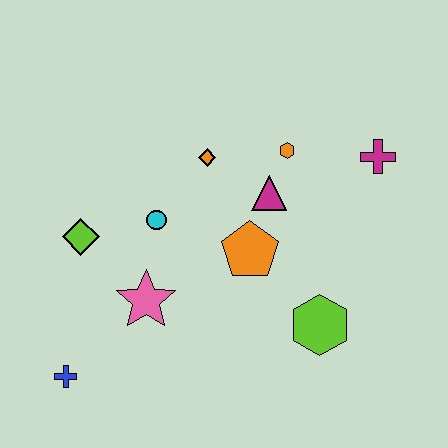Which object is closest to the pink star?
The cyan circle is closest to the pink star.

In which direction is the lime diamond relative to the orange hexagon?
The lime diamond is to the left of the orange hexagon.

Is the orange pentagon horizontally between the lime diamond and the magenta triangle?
Yes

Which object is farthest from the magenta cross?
The blue cross is farthest from the magenta cross.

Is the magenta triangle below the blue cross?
No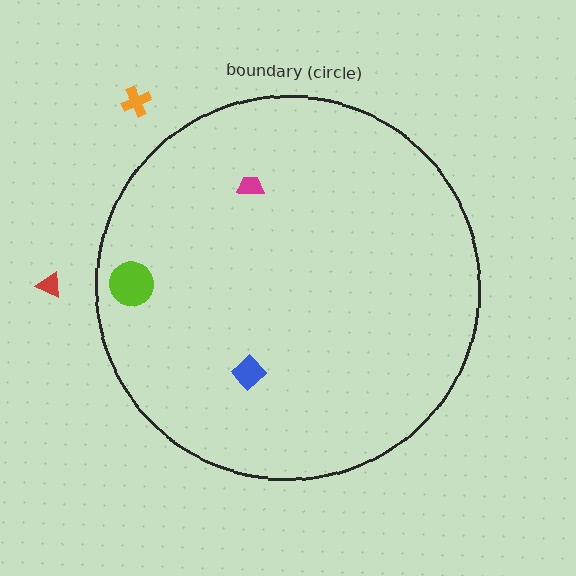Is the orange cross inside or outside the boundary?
Outside.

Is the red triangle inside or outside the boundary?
Outside.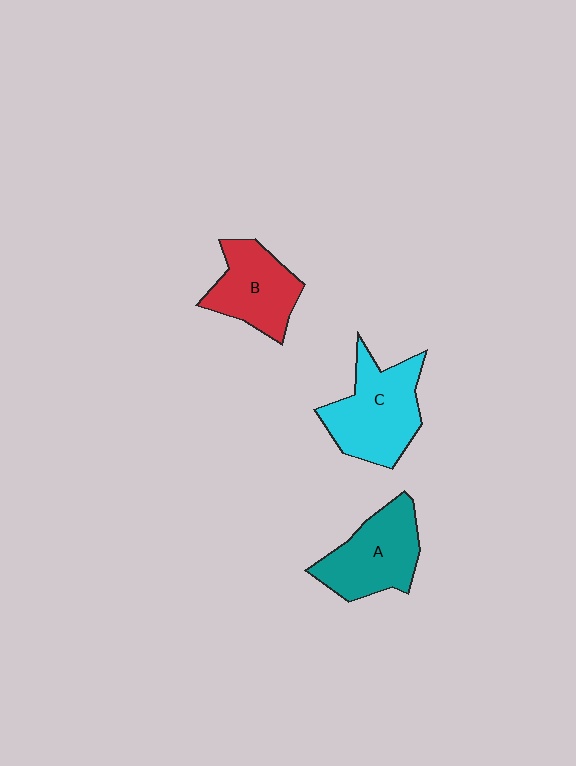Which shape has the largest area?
Shape C (cyan).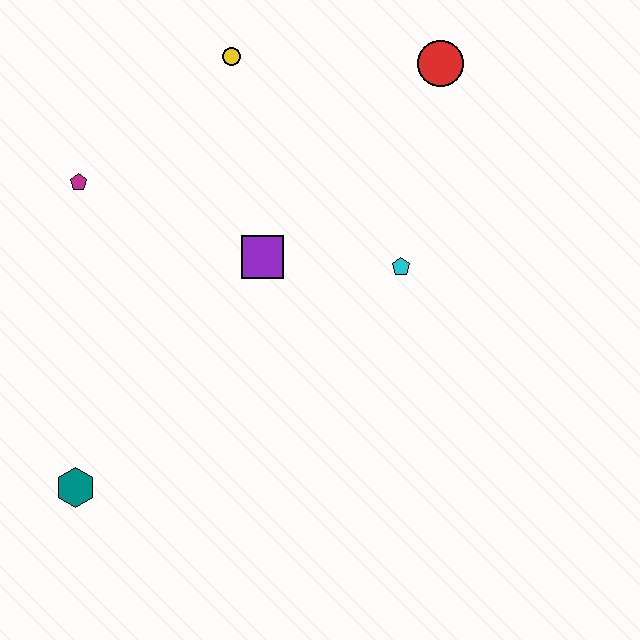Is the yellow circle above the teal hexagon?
Yes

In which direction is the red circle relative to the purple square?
The red circle is above the purple square.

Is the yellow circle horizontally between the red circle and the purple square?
No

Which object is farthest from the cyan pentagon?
The teal hexagon is farthest from the cyan pentagon.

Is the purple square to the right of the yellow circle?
Yes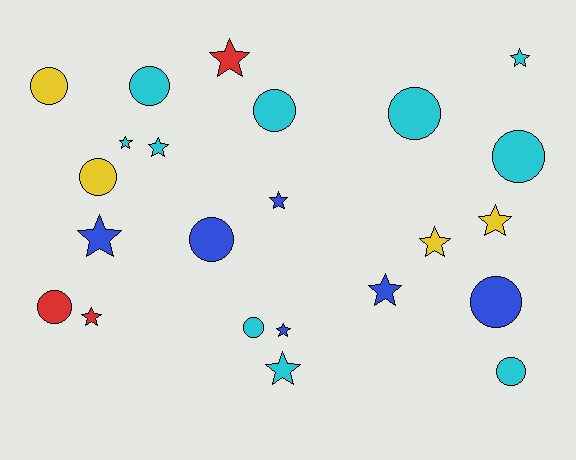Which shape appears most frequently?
Star, with 12 objects.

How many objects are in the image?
There are 23 objects.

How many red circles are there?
There is 1 red circle.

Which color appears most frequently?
Cyan, with 10 objects.